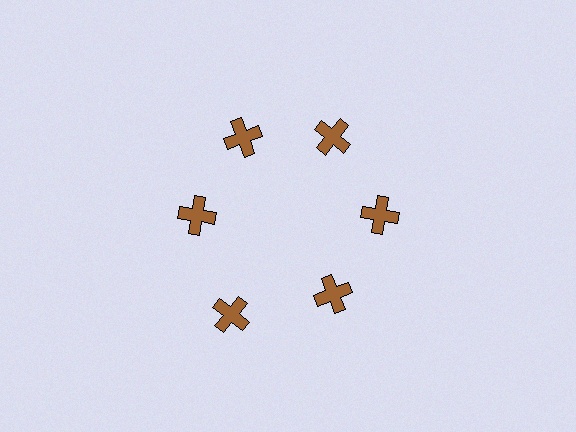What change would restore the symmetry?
The symmetry would be restored by moving it inward, back onto the ring so that all 6 crosses sit at equal angles and equal distance from the center.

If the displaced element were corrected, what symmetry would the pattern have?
It would have 6-fold rotational symmetry — the pattern would map onto itself every 60 degrees.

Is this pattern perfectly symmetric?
No. The 6 brown crosses are arranged in a ring, but one element near the 7 o'clock position is pushed outward from the center, breaking the 6-fold rotational symmetry.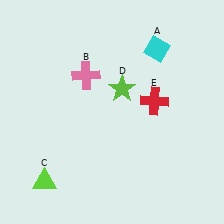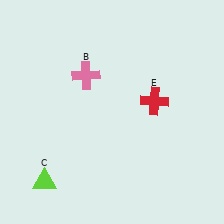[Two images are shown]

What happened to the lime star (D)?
The lime star (D) was removed in Image 2. It was in the top-right area of Image 1.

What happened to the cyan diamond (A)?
The cyan diamond (A) was removed in Image 2. It was in the top-right area of Image 1.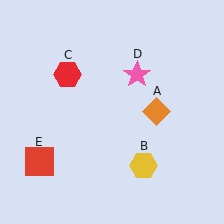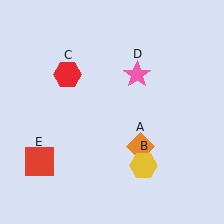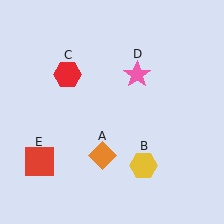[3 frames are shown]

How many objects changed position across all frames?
1 object changed position: orange diamond (object A).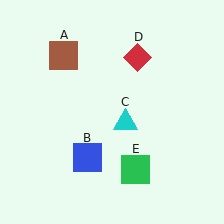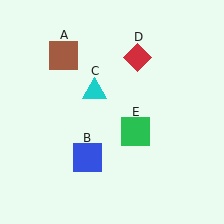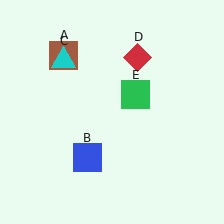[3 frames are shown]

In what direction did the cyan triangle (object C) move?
The cyan triangle (object C) moved up and to the left.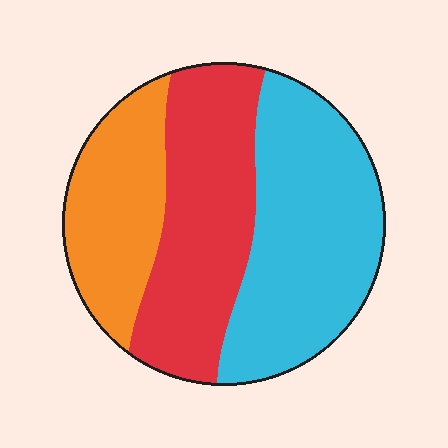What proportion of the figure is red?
Red covers 35% of the figure.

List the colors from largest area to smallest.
From largest to smallest: cyan, red, orange.